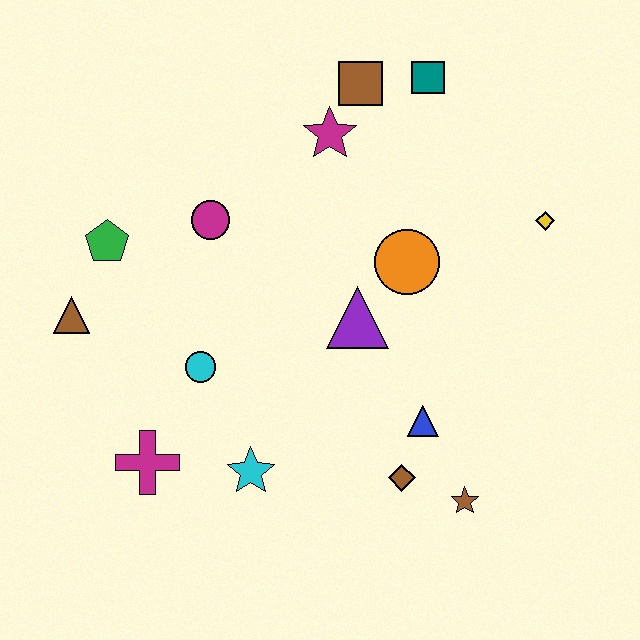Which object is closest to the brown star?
The brown diamond is closest to the brown star.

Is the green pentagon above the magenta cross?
Yes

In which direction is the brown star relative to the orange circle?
The brown star is below the orange circle.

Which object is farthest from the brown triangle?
The yellow diamond is farthest from the brown triangle.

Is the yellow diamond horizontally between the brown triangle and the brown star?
No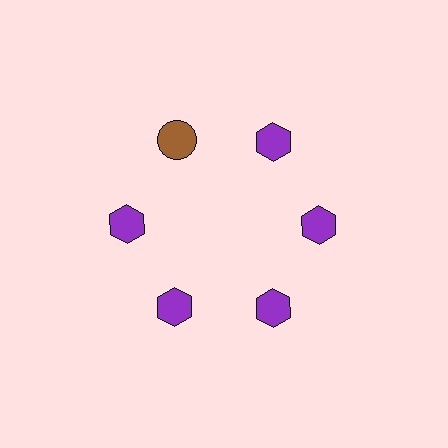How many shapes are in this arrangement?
There are 6 shapes arranged in a ring pattern.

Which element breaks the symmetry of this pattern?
The brown circle at roughly the 11 o'clock position breaks the symmetry. All other shapes are purple hexagons.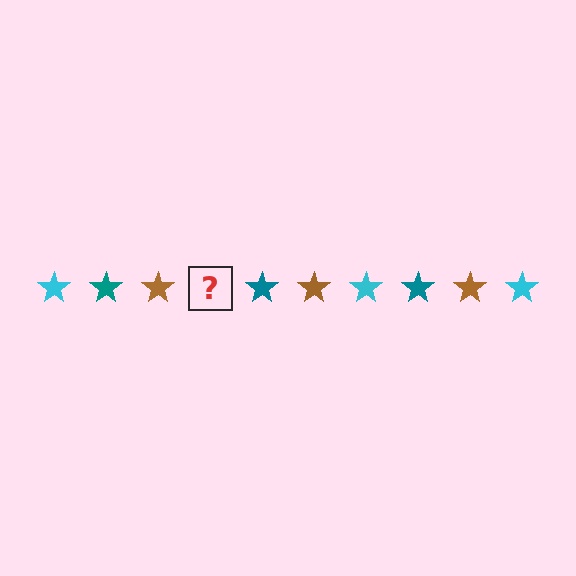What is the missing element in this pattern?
The missing element is a cyan star.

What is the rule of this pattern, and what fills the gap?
The rule is that the pattern cycles through cyan, teal, brown stars. The gap should be filled with a cyan star.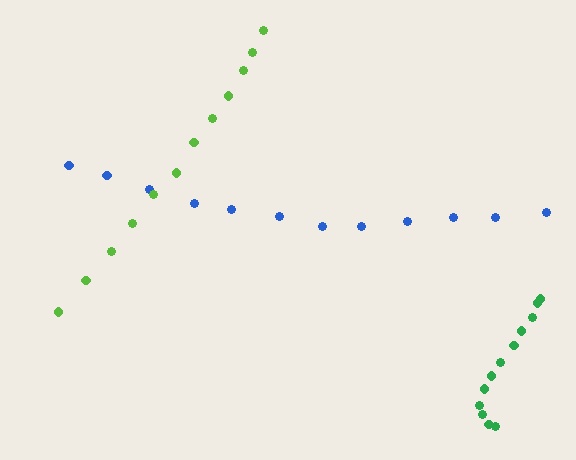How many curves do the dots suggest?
There are 3 distinct paths.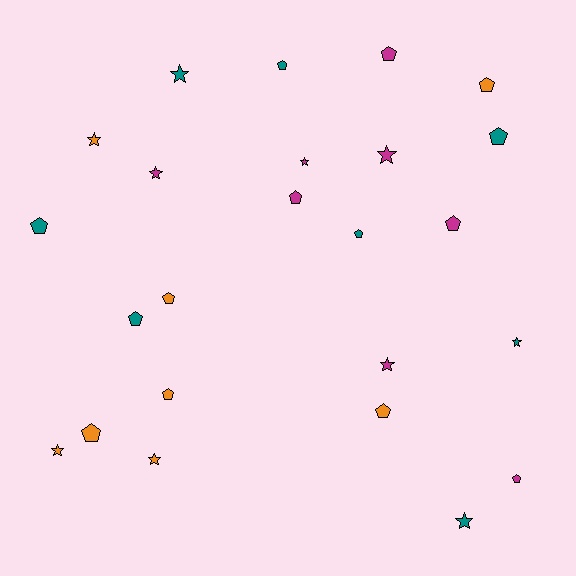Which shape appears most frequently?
Pentagon, with 14 objects.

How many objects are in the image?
There are 24 objects.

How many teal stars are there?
There are 3 teal stars.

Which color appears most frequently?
Orange, with 8 objects.